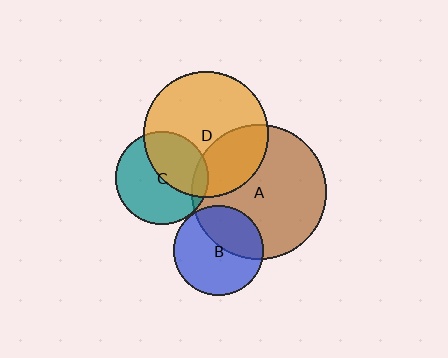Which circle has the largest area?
Circle A (brown).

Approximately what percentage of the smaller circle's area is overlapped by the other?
Approximately 30%.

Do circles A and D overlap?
Yes.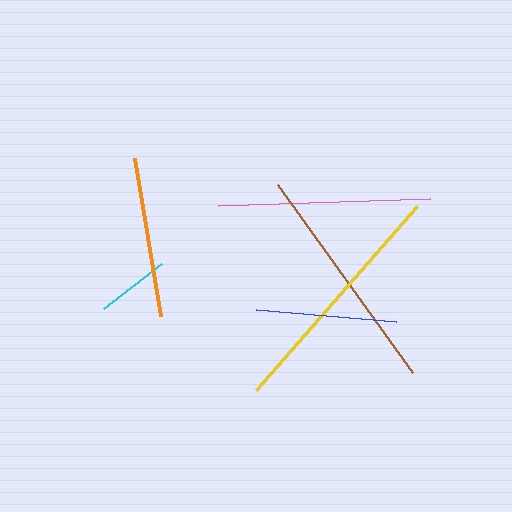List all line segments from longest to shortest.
From longest to shortest: yellow, brown, pink, orange, blue, cyan.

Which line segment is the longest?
The yellow line is the longest at approximately 245 pixels.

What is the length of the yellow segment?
The yellow segment is approximately 245 pixels long.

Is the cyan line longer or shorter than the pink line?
The pink line is longer than the cyan line.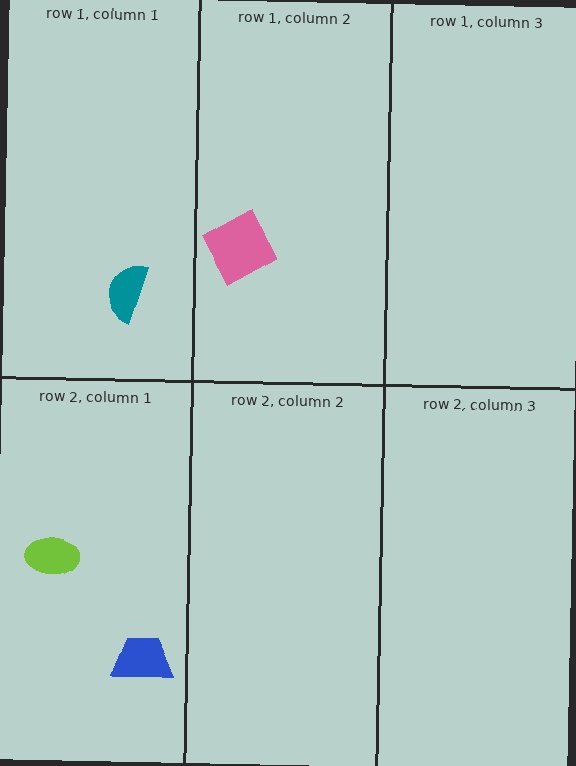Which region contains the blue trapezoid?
The row 2, column 1 region.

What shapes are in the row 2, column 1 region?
The lime ellipse, the blue trapezoid.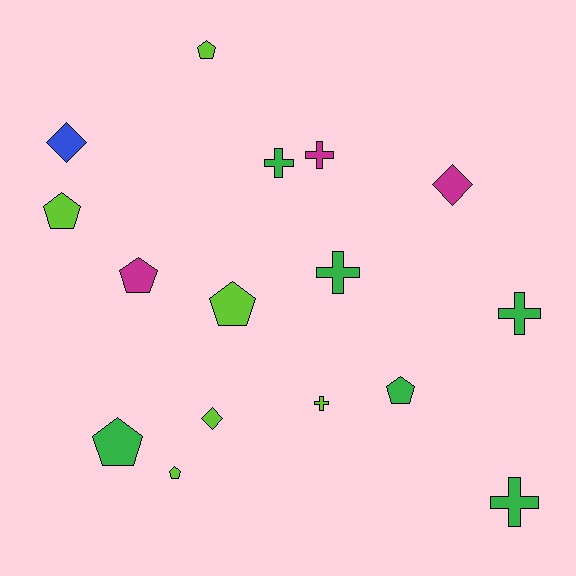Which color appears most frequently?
Lime, with 6 objects.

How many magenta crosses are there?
There is 1 magenta cross.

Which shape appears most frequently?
Pentagon, with 7 objects.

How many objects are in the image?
There are 16 objects.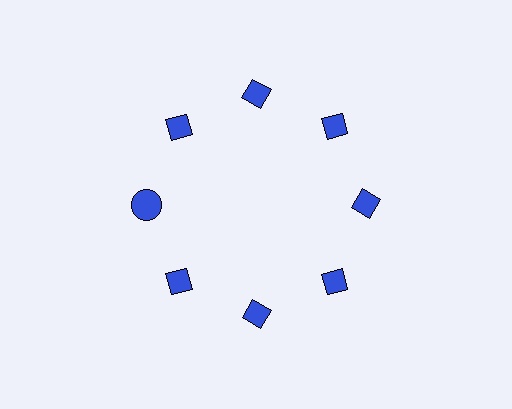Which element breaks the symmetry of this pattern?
The blue circle at roughly the 9 o'clock position breaks the symmetry. All other shapes are blue diamonds.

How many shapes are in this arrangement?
There are 8 shapes arranged in a ring pattern.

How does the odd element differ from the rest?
It has a different shape: circle instead of diamond.